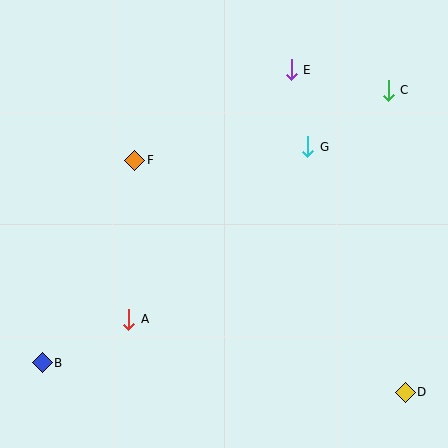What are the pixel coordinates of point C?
Point C is at (388, 90).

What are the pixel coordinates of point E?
Point E is at (291, 70).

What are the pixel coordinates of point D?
Point D is at (405, 392).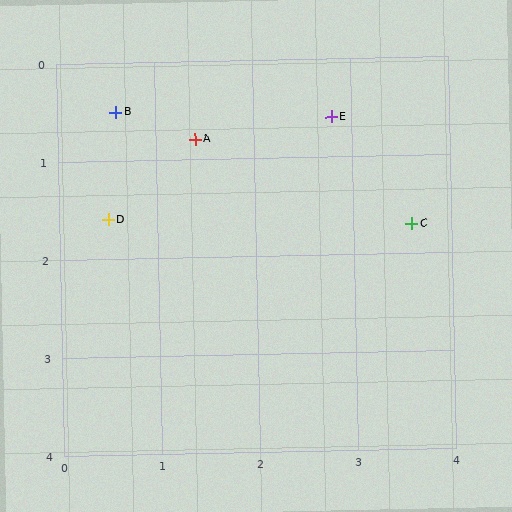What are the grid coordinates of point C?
Point C is at approximately (3.6, 1.7).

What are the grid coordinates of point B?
Point B is at approximately (0.6, 0.5).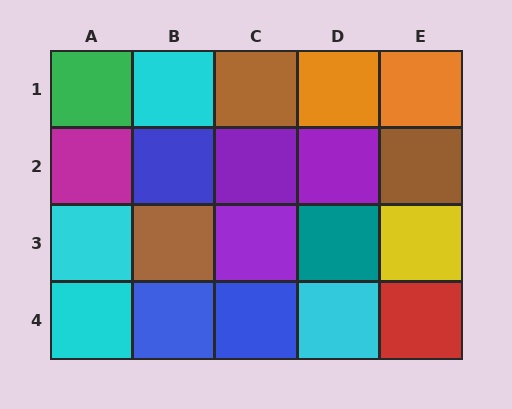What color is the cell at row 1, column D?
Orange.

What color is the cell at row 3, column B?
Brown.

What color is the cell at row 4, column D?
Cyan.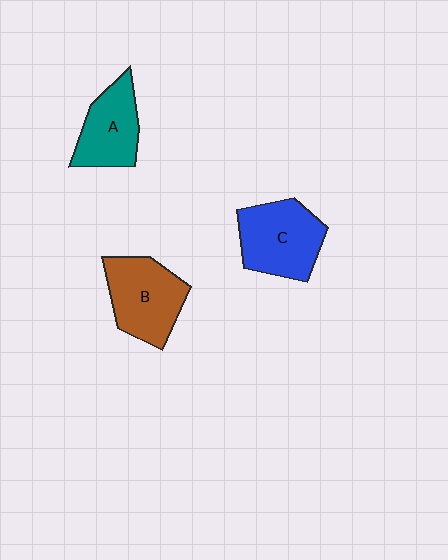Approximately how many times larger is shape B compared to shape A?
Approximately 1.2 times.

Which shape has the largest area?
Shape C (blue).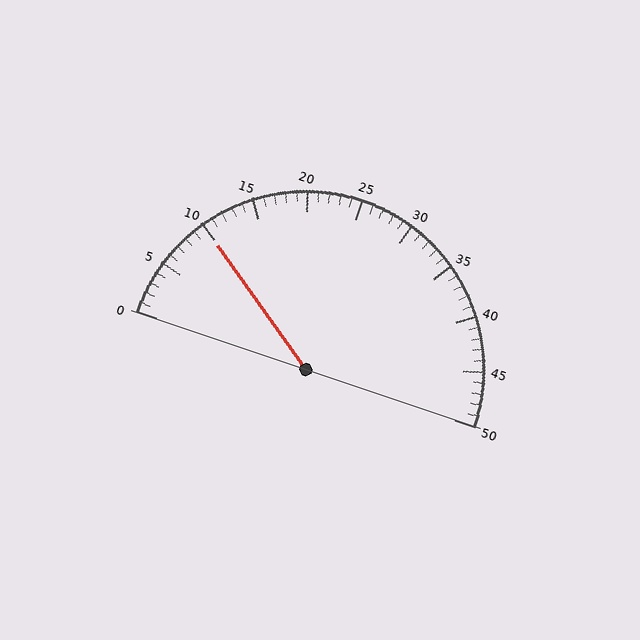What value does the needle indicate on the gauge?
The needle indicates approximately 10.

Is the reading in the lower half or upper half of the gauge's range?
The reading is in the lower half of the range (0 to 50).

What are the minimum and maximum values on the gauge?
The gauge ranges from 0 to 50.